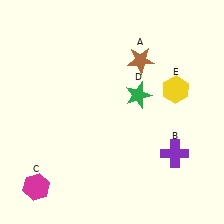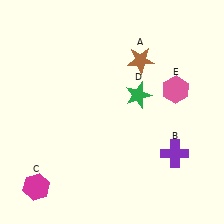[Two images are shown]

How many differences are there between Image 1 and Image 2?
There is 1 difference between the two images.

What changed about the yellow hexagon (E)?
In Image 1, E is yellow. In Image 2, it changed to pink.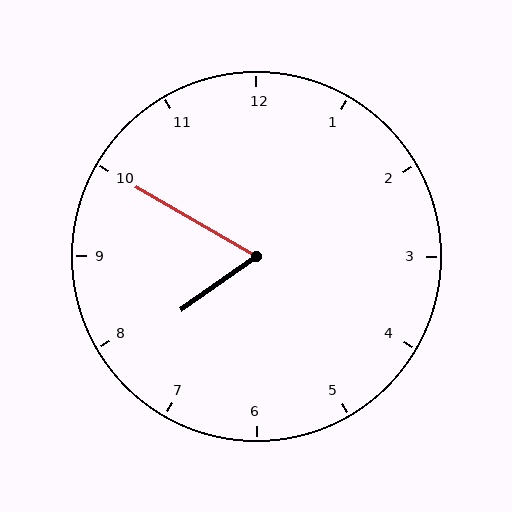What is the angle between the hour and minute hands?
Approximately 65 degrees.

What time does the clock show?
7:50.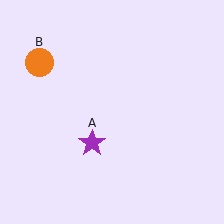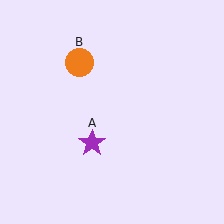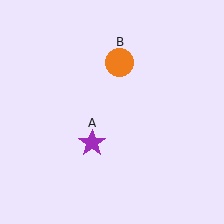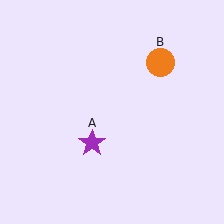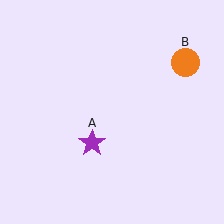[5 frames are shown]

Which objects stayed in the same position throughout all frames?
Purple star (object A) remained stationary.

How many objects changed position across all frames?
1 object changed position: orange circle (object B).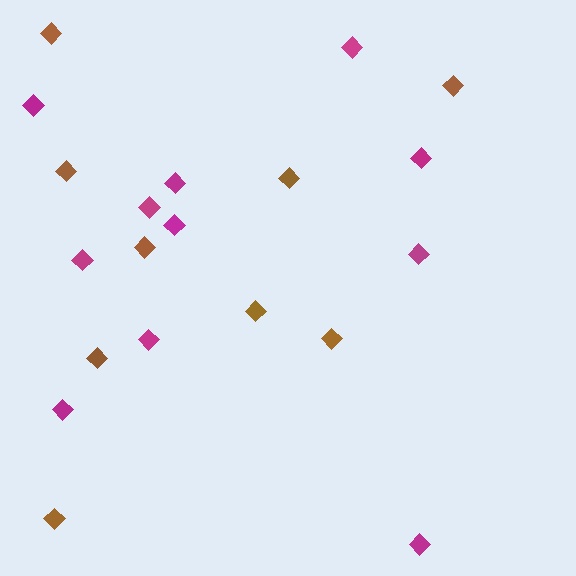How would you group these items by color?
There are 2 groups: one group of brown diamonds (9) and one group of magenta diamonds (11).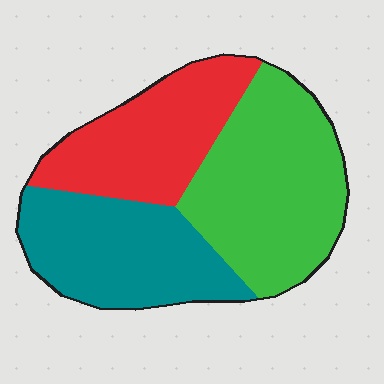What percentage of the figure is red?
Red takes up about one quarter (1/4) of the figure.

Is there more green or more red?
Green.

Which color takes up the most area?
Green, at roughly 40%.